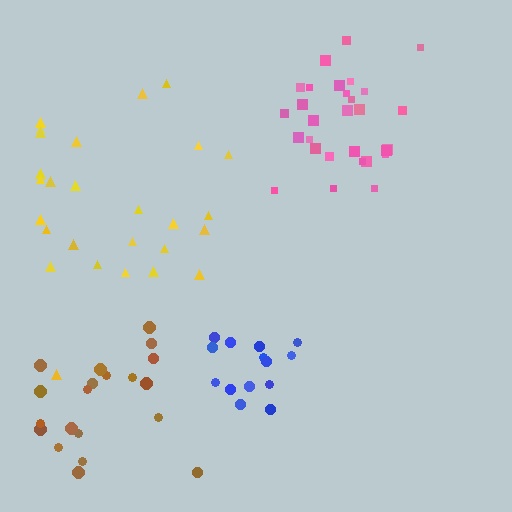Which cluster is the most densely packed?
Blue.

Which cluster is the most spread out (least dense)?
Brown.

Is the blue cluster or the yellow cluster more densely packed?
Blue.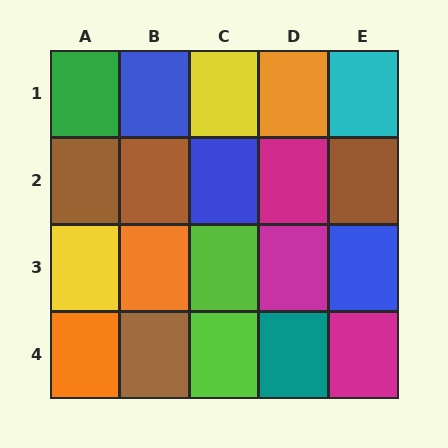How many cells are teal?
1 cell is teal.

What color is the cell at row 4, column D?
Teal.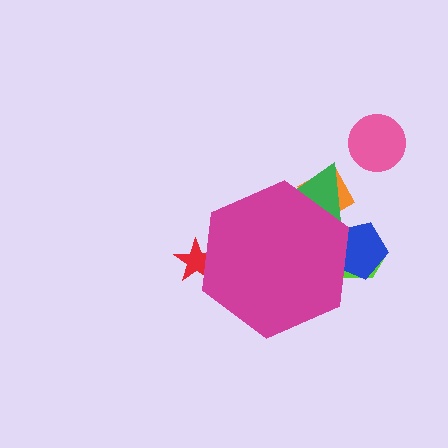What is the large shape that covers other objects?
A magenta hexagon.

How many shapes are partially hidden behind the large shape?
5 shapes are partially hidden.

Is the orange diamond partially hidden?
Yes, the orange diamond is partially hidden behind the magenta hexagon.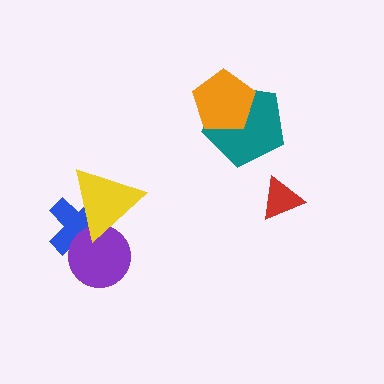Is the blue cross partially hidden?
Yes, it is partially covered by another shape.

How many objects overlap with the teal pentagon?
1 object overlaps with the teal pentagon.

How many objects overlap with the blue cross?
2 objects overlap with the blue cross.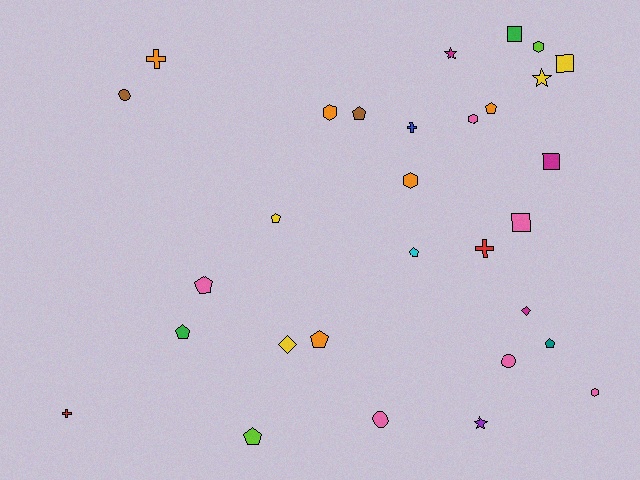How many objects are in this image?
There are 30 objects.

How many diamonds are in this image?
There are 2 diamonds.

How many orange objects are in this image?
There are 5 orange objects.